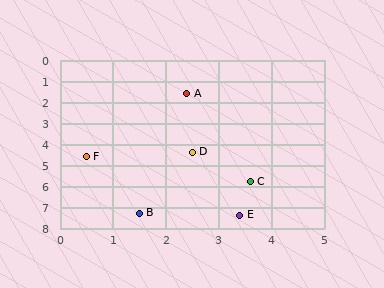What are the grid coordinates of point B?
Point B is at approximately (1.5, 7.3).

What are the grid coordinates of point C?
Point C is at approximately (3.6, 5.8).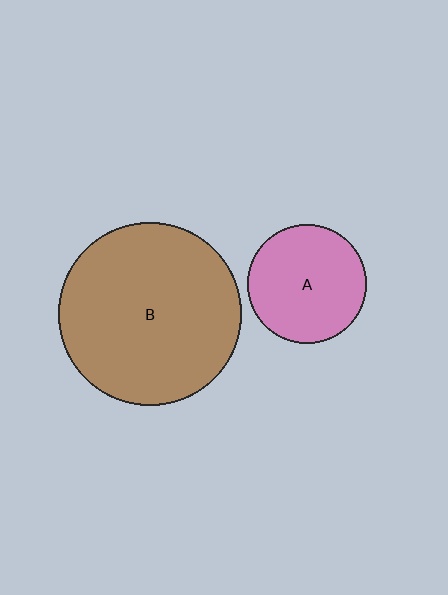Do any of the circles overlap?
No, none of the circles overlap.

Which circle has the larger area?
Circle B (brown).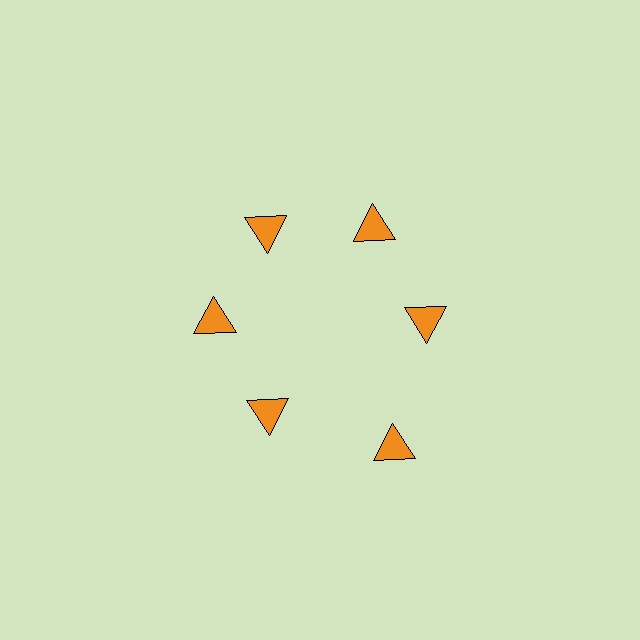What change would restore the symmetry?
The symmetry would be restored by moving it inward, back onto the ring so that all 6 triangles sit at equal angles and equal distance from the center.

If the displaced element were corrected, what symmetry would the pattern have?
It would have 6-fold rotational symmetry — the pattern would map onto itself every 60 degrees.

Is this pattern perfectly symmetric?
No. The 6 orange triangles are arranged in a ring, but one element near the 5 o'clock position is pushed outward from the center, breaking the 6-fold rotational symmetry.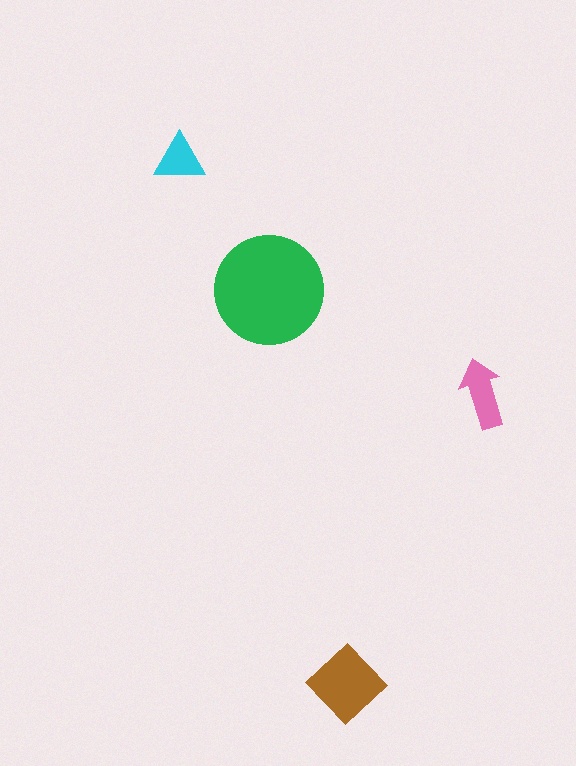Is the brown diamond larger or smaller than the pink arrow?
Larger.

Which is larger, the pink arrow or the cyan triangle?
The pink arrow.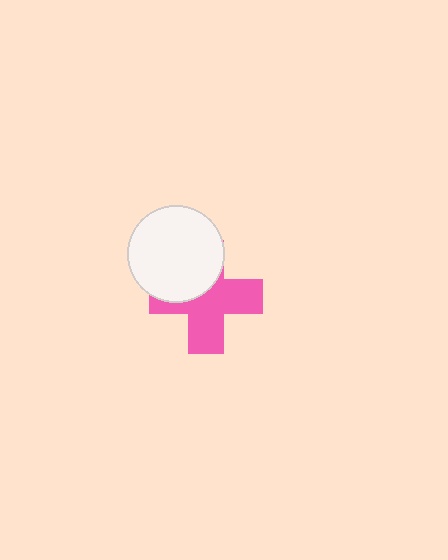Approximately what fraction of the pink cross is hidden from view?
Roughly 39% of the pink cross is hidden behind the white circle.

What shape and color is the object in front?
The object in front is a white circle.